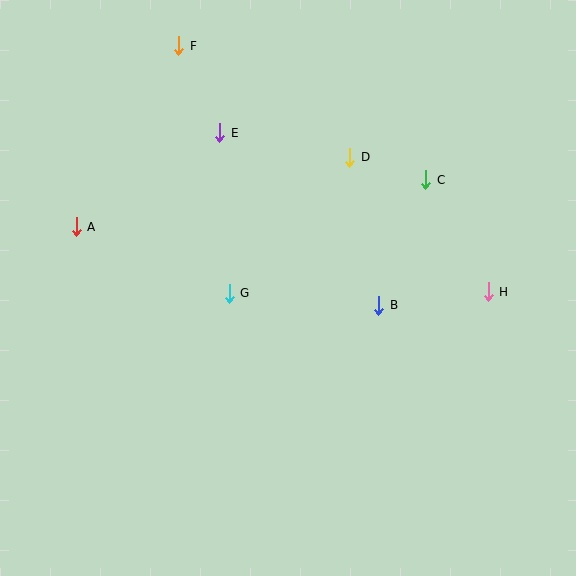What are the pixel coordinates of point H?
Point H is at (488, 292).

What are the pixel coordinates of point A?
Point A is at (76, 227).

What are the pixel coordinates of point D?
Point D is at (350, 157).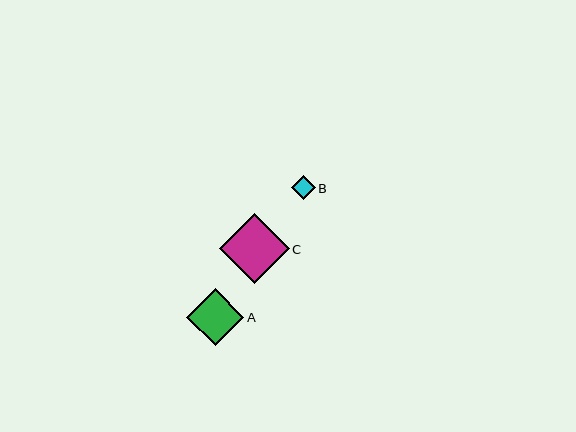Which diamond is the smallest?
Diamond B is the smallest with a size of approximately 24 pixels.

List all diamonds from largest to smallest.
From largest to smallest: C, A, B.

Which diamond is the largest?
Diamond C is the largest with a size of approximately 70 pixels.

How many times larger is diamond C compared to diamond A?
Diamond C is approximately 1.2 times the size of diamond A.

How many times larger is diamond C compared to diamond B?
Diamond C is approximately 2.9 times the size of diamond B.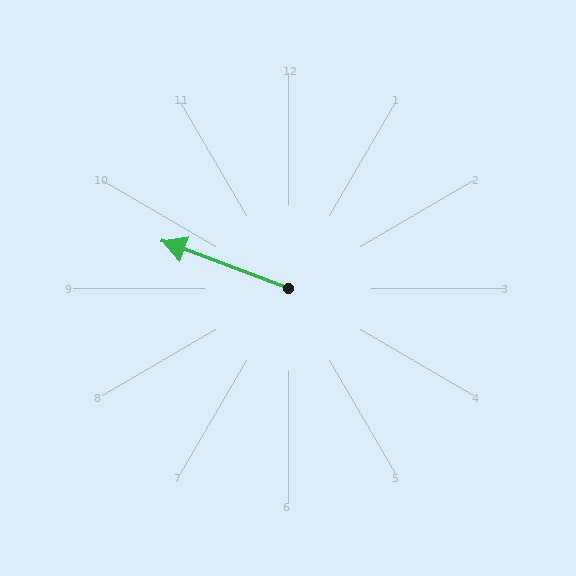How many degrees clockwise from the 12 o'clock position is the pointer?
Approximately 290 degrees.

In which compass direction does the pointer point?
West.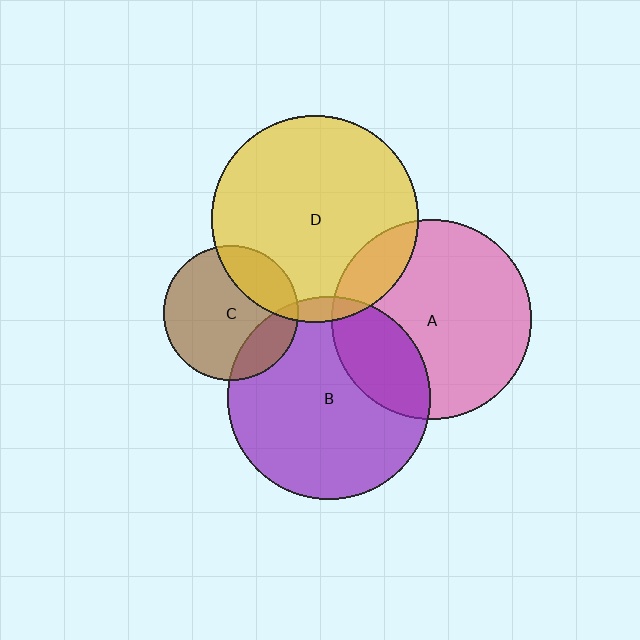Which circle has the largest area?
Circle D (yellow).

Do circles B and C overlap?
Yes.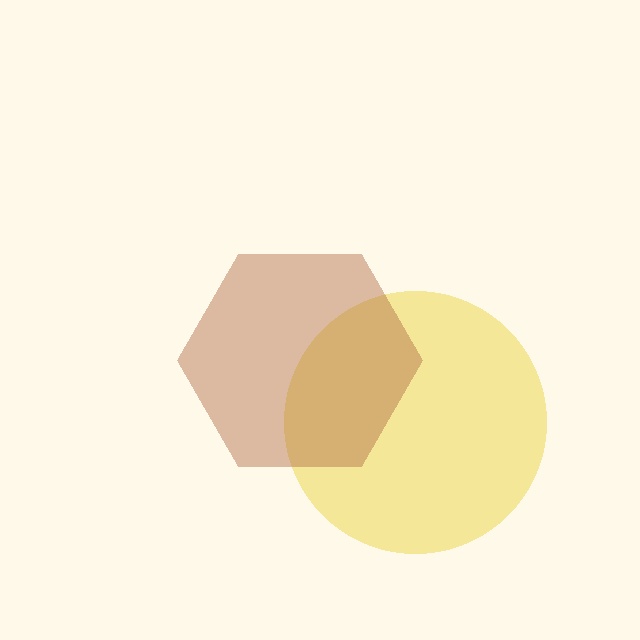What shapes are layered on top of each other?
The layered shapes are: a yellow circle, a brown hexagon.